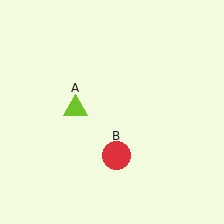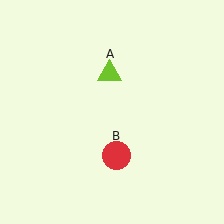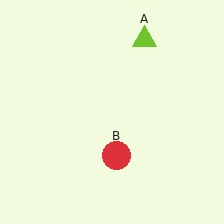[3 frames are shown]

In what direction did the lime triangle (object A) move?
The lime triangle (object A) moved up and to the right.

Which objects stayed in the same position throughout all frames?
Red circle (object B) remained stationary.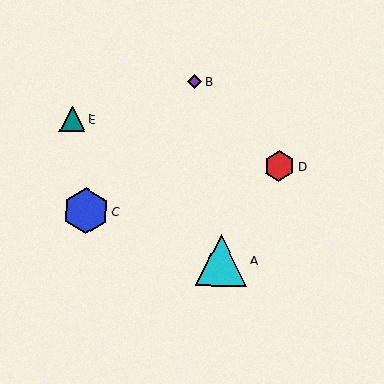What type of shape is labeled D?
Shape D is a red hexagon.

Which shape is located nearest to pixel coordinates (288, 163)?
The red hexagon (labeled D) at (279, 166) is nearest to that location.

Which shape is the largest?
The cyan triangle (labeled A) is the largest.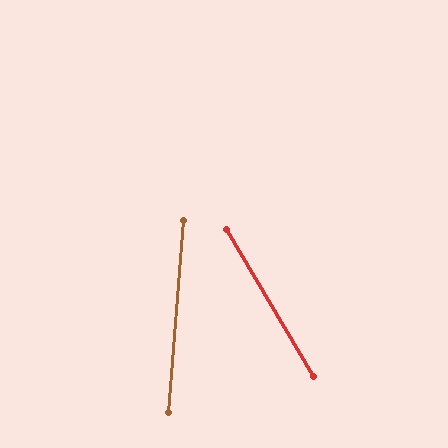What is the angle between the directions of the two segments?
Approximately 35 degrees.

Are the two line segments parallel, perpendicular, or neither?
Neither parallel nor perpendicular — they differ by about 35°.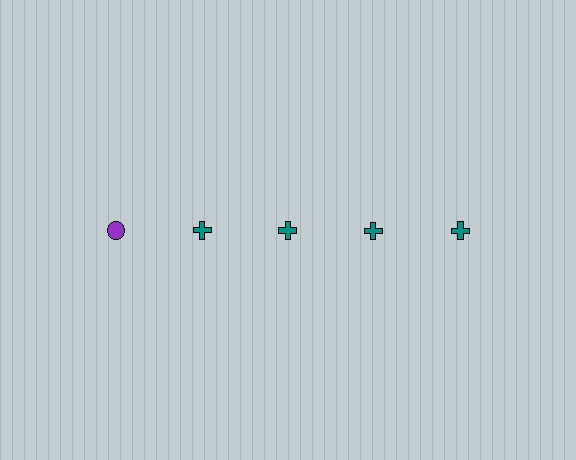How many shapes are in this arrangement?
There are 5 shapes arranged in a grid pattern.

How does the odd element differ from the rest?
It differs in both color (purple instead of teal) and shape (circle instead of cross).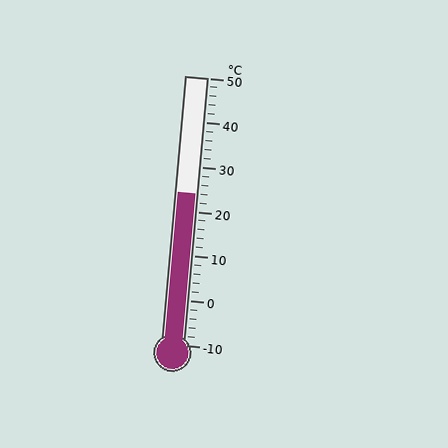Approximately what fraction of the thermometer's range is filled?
The thermometer is filled to approximately 55% of its range.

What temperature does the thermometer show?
The thermometer shows approximately 24°C.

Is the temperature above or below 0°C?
The temperature is above 0°C.